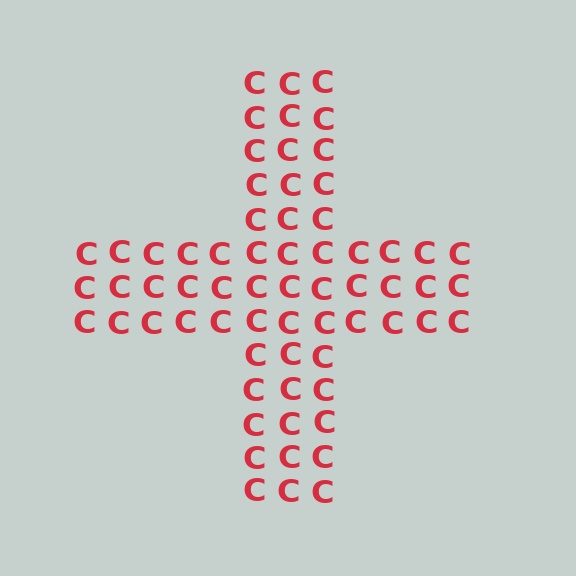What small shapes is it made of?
It is made of small letter C's.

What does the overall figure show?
The overall figure shows a cross.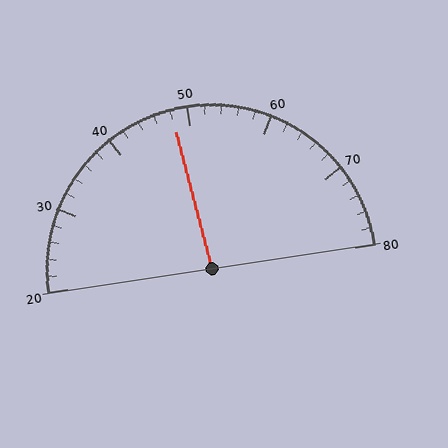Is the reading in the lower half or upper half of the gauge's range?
The reading is in the lower half of the range (20 to 80).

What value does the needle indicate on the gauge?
The needle indicates approximately 48.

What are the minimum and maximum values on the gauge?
The gauge ranges from 20 to 80.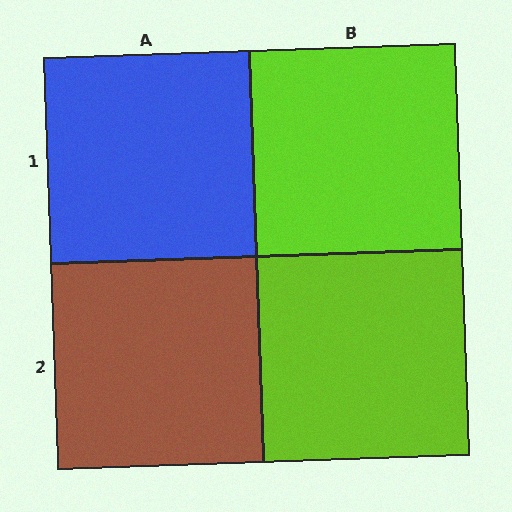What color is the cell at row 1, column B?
Lime.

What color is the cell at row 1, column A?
Blue.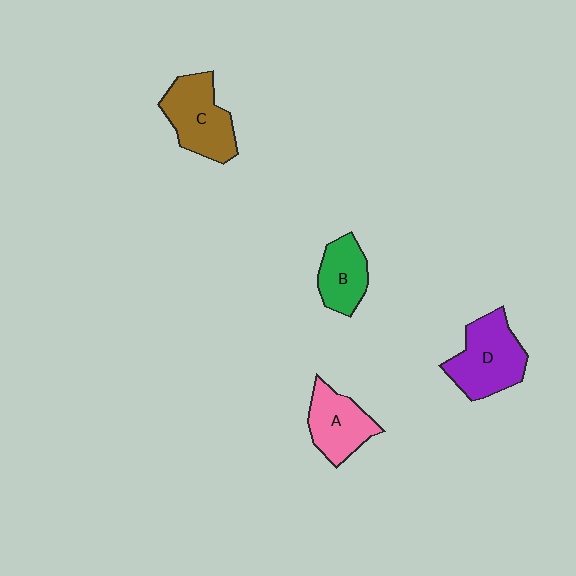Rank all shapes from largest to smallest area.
From largest to smallest: D (purple), C (brown), A (pink), B (green).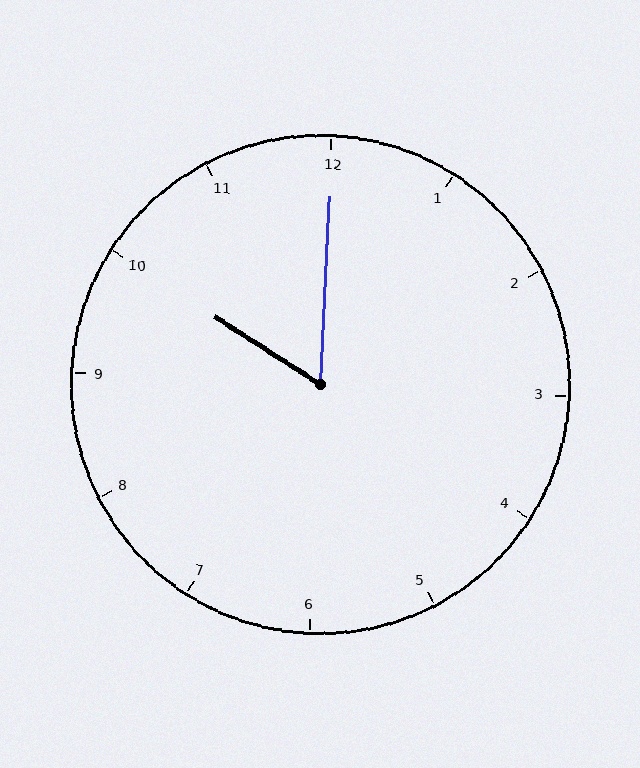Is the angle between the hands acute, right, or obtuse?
It is acute.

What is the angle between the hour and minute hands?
Approximately 60 degrees.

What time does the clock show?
10:00.